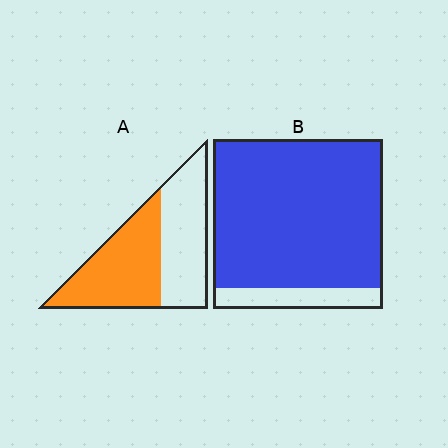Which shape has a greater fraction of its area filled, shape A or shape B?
Shape B.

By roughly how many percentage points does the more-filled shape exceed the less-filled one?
By roughly 35 percentage points (B over A).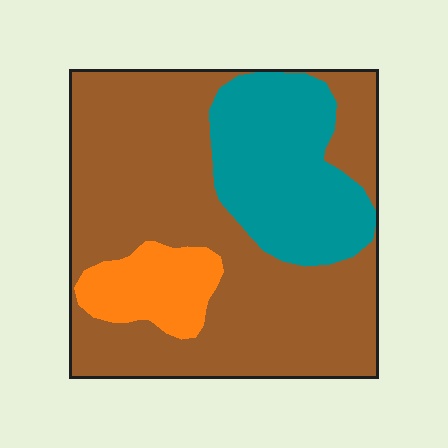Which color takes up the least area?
Orange, at roughly 10%.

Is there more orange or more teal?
Teal.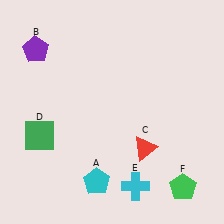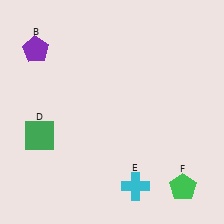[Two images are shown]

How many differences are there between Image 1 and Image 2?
There are 2 differences between the two images.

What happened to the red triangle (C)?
The red triangle (C) was removed in Image 2. It was in the bottom-right area of Image 1.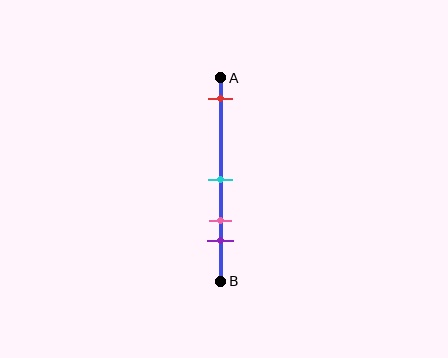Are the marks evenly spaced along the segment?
No, the marks are not evenly spaced.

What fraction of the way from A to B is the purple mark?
The purple mark is approximately 80% (0.8) of the way from A to B.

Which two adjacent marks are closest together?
The pink and purple marks are the closest adjacent pair.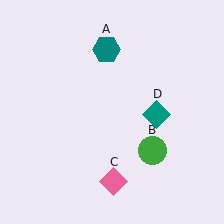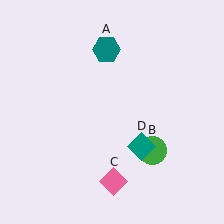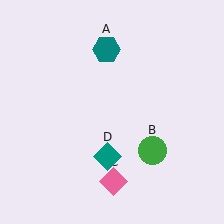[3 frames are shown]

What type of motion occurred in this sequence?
The teal diamond (object D) rotated clockwise around the center of the scene.